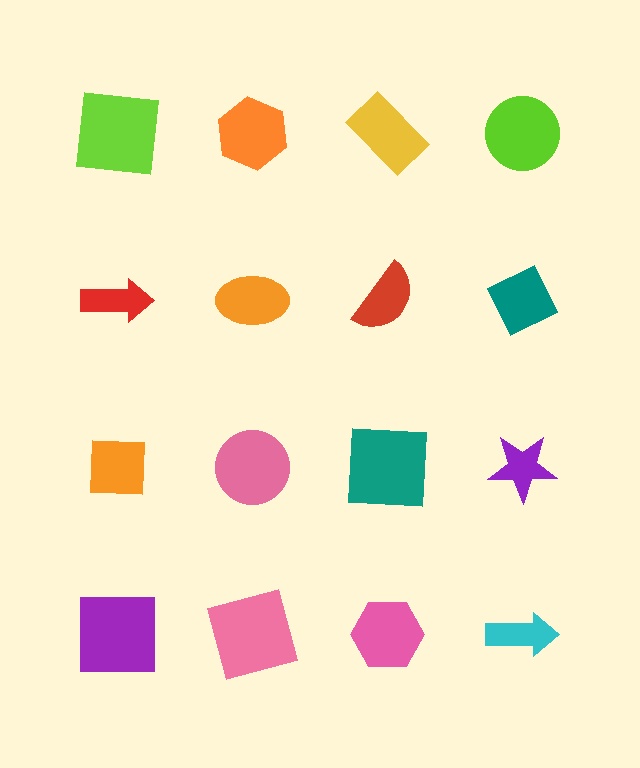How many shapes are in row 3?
4 shapes.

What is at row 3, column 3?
A teal square.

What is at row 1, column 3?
A yellow rectangle.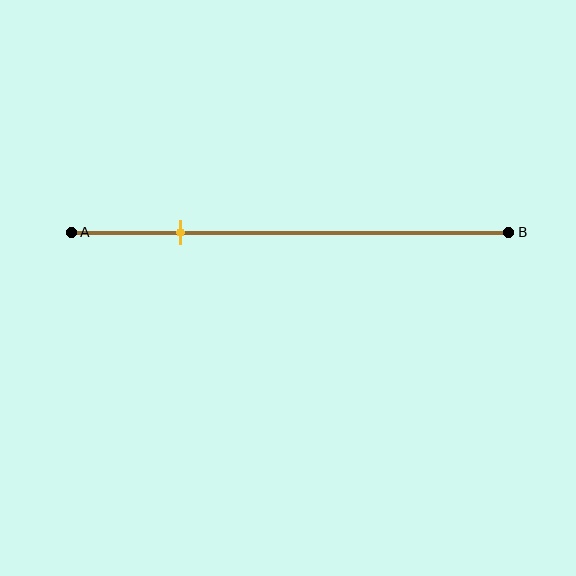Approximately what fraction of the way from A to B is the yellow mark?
The yellow mark is approximately 25% of the way from A to B.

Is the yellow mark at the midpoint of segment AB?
No, the mark is at about 25% from A, not at the 50% midpoint.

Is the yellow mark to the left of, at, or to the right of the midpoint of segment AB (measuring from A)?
The yellow mark is to the left of the midpoint of segment AB.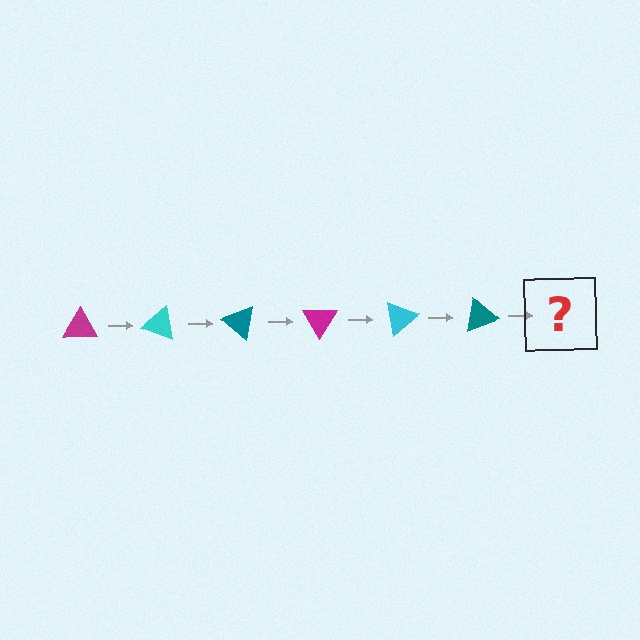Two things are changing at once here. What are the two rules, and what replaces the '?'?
The two rules are that it rotates 20 degrees each step and the color cycles through magenta, cyan, and teal. The '?' should be a magenta triangle, rotated 120 degrees from the start.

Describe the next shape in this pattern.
It should be a magenta triangle, rotated 120 degrees from the start.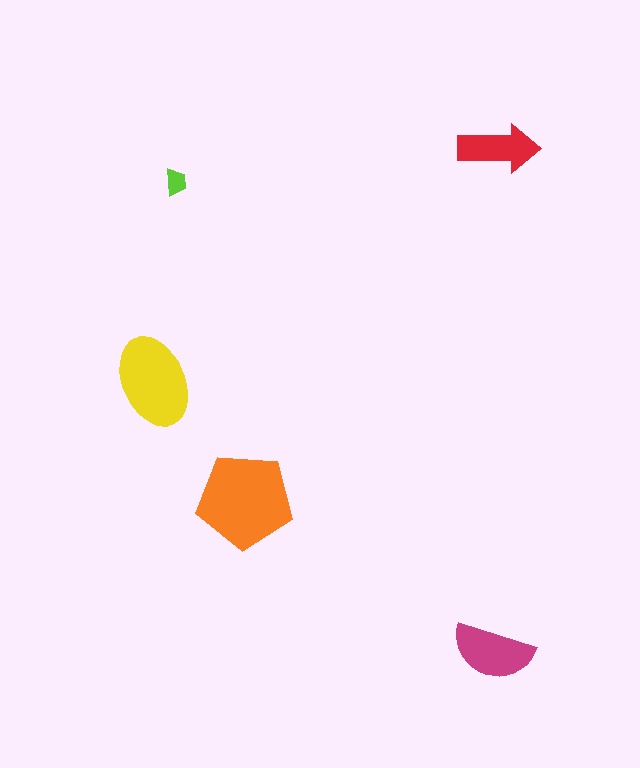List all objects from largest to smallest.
The orange pentagon, the yellow ellipse, the magenta semicircle, the red arrow, the lime trapezoid.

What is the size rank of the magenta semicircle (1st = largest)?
3rd.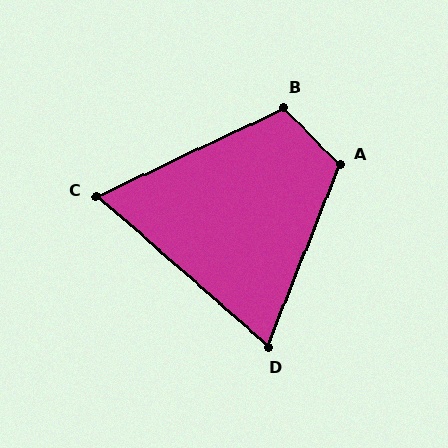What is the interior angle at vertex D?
Approximately 70 degrees (acute).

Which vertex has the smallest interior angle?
C, at approximately 67 degrees.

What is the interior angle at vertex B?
Approximately 110 degrees (obtuse).